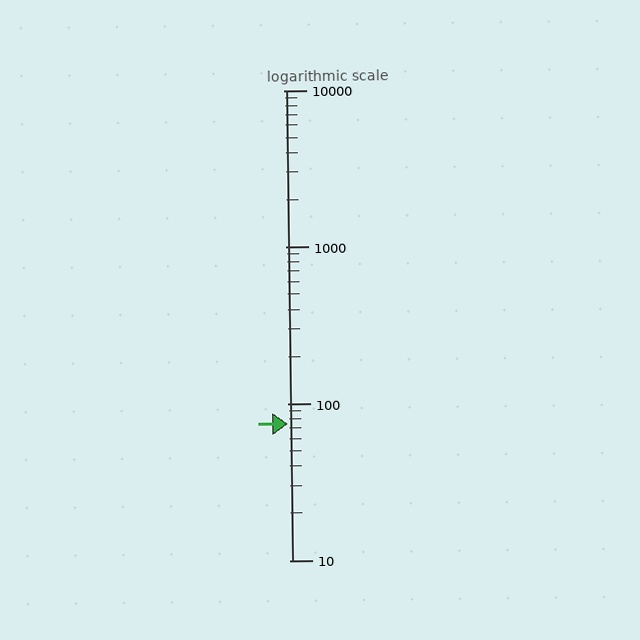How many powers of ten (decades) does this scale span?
The scale spans 3 decades, from 10 to 10000.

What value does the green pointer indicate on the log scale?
The pointer indicates approximately 74.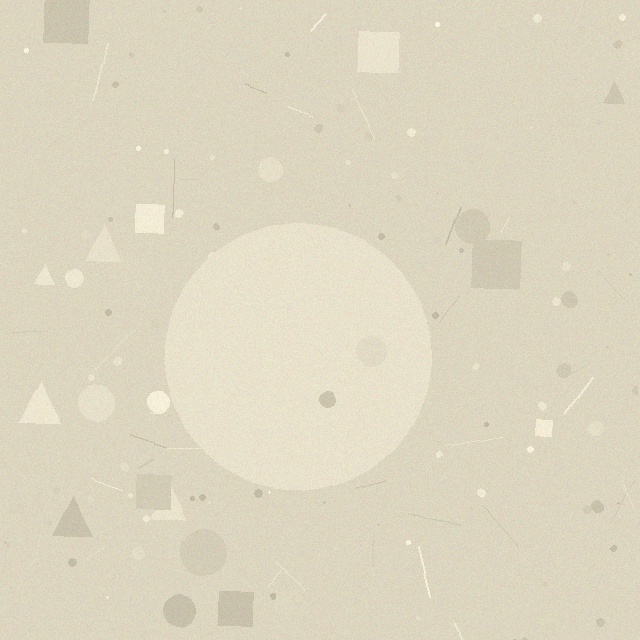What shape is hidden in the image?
A circle is hidden in the image.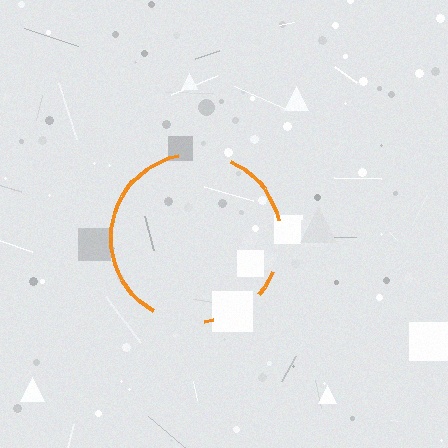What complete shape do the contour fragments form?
The contour fragments form a circle.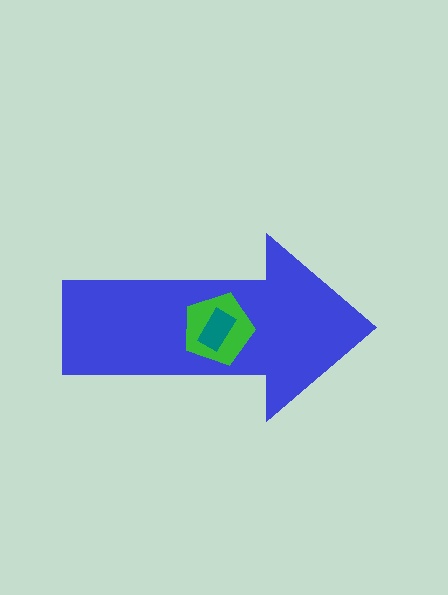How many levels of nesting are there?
3.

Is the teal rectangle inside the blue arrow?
Yes.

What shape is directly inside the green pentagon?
The teal rectangle.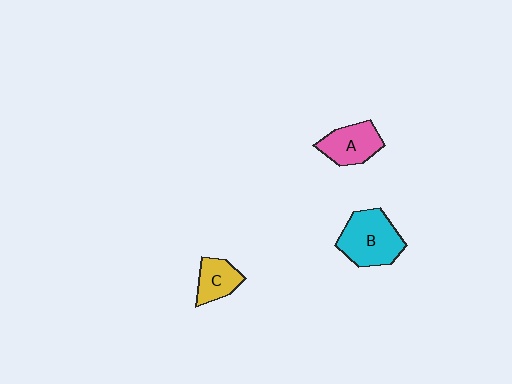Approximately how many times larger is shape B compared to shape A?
Approximately 1.4 times.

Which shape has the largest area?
Shape B (cyan).